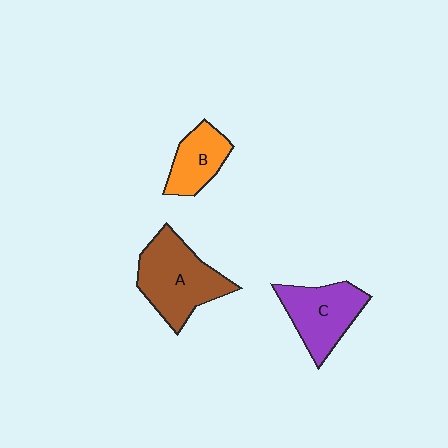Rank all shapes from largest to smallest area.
From largest to smallest: A (brown), C (purple), B (orange).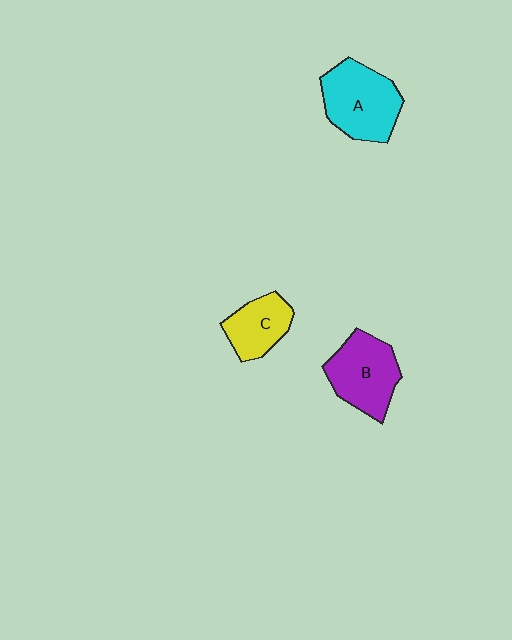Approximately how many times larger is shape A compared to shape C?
Approximately 1.6 times.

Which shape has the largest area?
Shape A (cyan).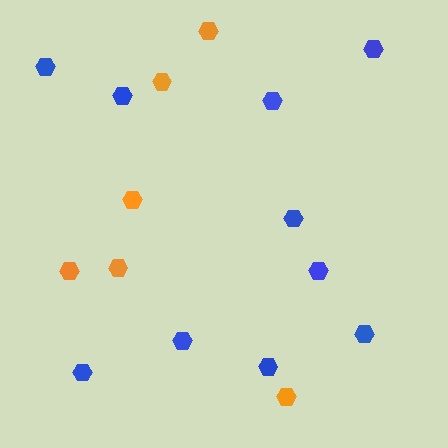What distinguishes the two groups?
There are 2 groups: one group of blue hexagons (10) and one group of orange hexagons (6).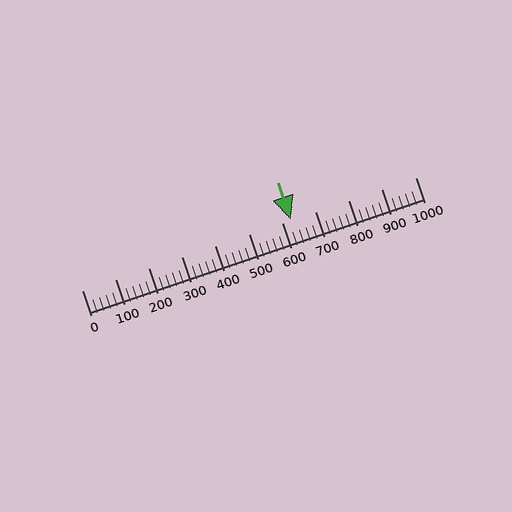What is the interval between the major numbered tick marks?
The major tick marks are spaced 100 units apart.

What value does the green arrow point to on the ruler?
The green arrow points to approximately 626.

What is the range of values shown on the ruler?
The ruler shows values from 0 to 1000.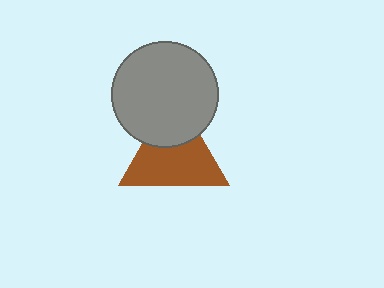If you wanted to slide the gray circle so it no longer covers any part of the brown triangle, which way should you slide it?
Slide it up — that is the most direct way to separate the two shapes.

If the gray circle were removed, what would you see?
You would see the complete brown triangle.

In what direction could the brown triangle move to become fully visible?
The brown triangle could move down. That would shift it out from behind the gray circle entirely.